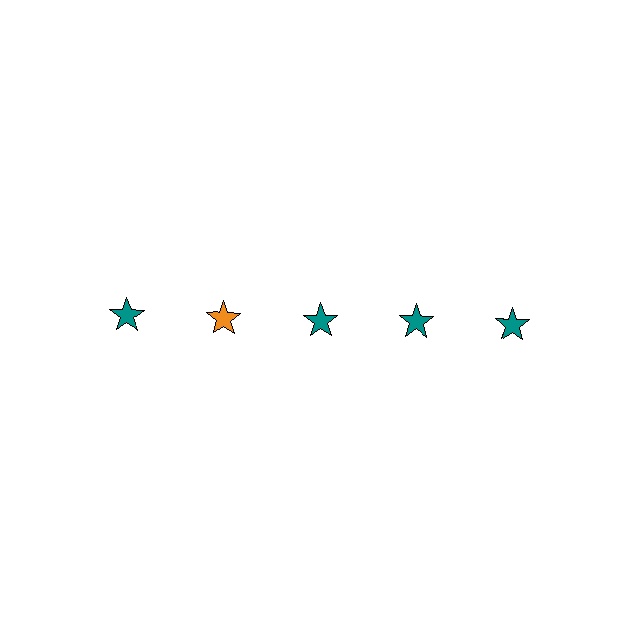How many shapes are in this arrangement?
There are 5 shapes arranged in a grid pattern.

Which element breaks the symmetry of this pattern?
The orange star in the top row, second from left column breaks the symmetry. All other shapes are teal stars.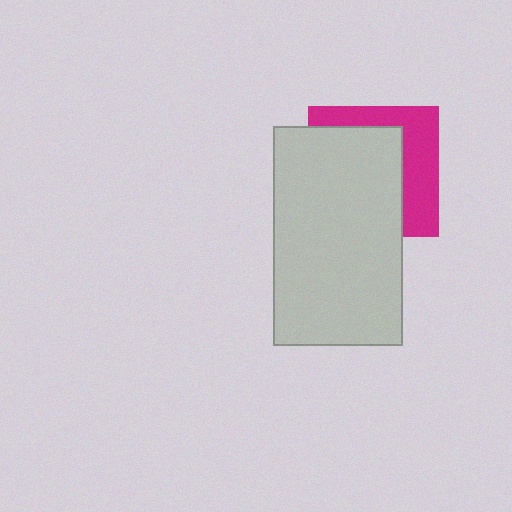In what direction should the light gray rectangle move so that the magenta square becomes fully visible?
The light gray rectangle should move left. That is the shortest direction to clear the overlap and leave the magenta square fully visible.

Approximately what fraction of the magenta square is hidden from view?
Roughly 62% of the magenta square is hidden behind the light gray rectangle.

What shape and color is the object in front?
The object in front is a light gray rectangle.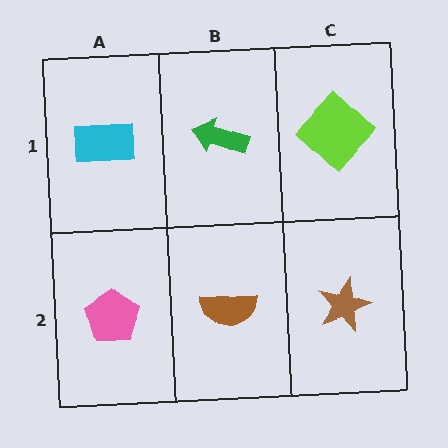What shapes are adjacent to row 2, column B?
A green arrow (row 1, column B), a pink pentagon (row 2, column A), a brown star (row 2, column C).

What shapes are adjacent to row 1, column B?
A brown semicircle (row 2, column B), a cyan rectangle (row 1, column A), a lime diamond (row 1, column C).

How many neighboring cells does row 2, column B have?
3.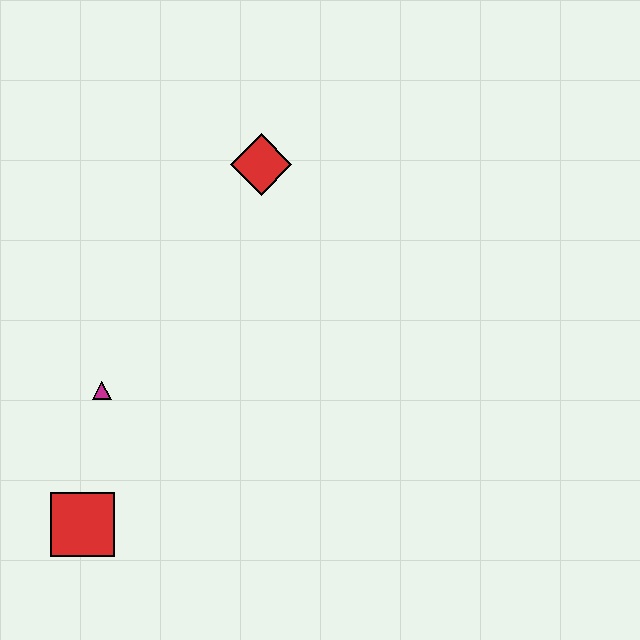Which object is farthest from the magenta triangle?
The red diamond is farthest from the magenta triangle.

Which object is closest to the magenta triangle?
The red square is closest to the magenta triangle.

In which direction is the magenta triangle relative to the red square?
The magenta triangle is above the red square.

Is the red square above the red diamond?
No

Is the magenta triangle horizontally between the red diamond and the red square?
Yes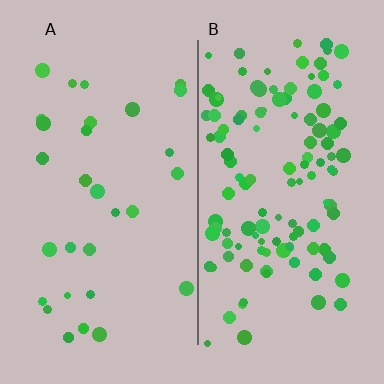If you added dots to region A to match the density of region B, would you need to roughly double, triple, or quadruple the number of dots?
Approximately quadruple.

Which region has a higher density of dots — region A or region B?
B (the right).